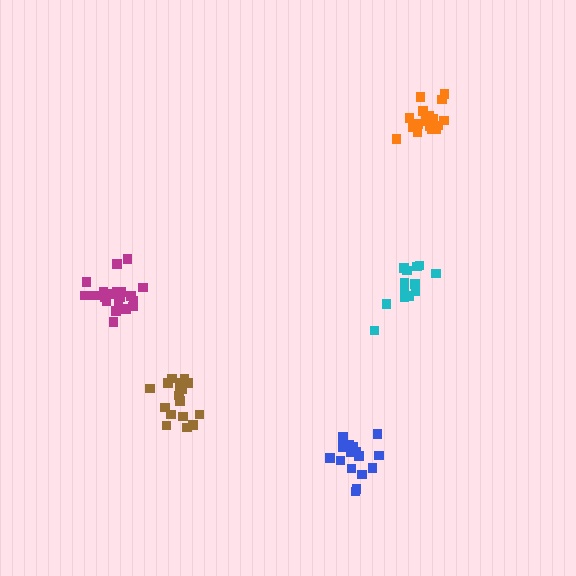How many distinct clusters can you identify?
There are 5 distinct clusters.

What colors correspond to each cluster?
The clusters are colored: cyan, orange, magenta, blue, brown.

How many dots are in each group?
Group 1: 14 dots, Group 2: 19 dots, Group 3: 20 dots, Group 4: 17 dots, Group 5: 17 dots (87 total).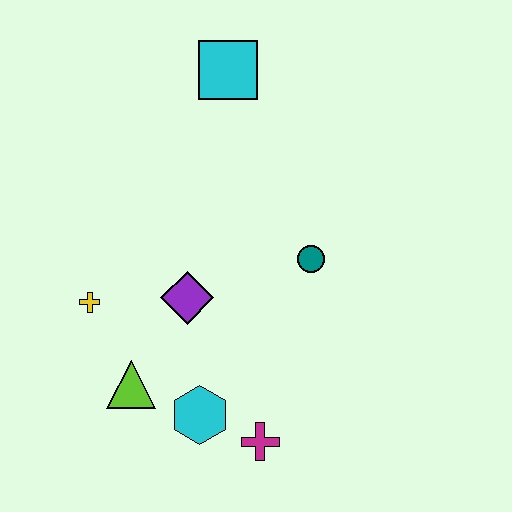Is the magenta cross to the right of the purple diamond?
Yes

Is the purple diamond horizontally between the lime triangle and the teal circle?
Yes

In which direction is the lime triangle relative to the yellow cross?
The lime triangle is below the yellow cross.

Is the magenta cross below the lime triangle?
Yes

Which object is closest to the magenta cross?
The cyan hexagon is closest to the magenta cross.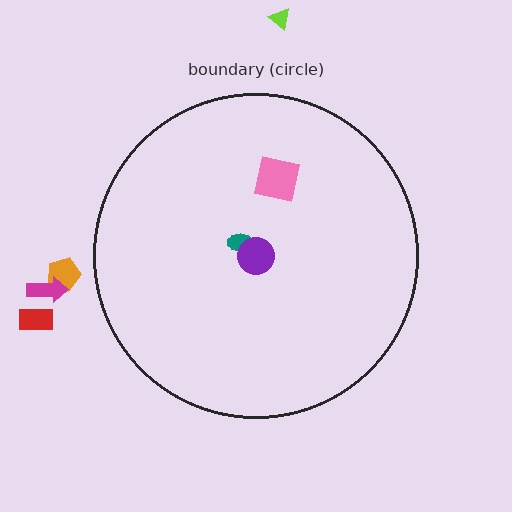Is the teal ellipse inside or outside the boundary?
Inside.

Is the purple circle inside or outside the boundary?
Inside.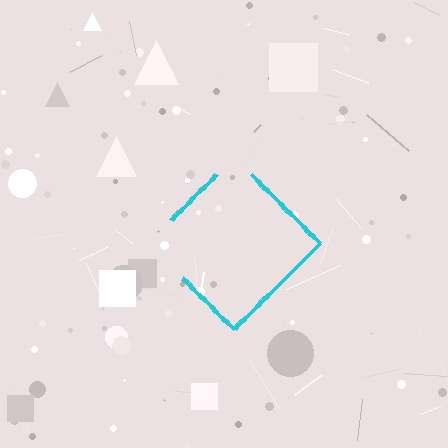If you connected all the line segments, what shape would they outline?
They would outline a diamond.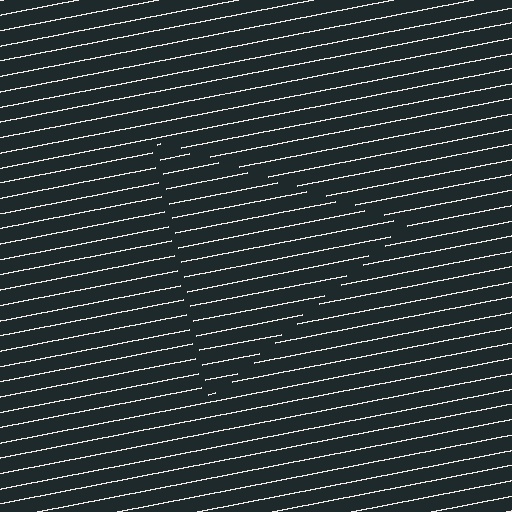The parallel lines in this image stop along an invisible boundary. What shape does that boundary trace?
An illusory triangle. The interior of the shape contains the same grating, shifted by half a period — the contour is defined by the phase discontinuity where line-ends from the inner and outer gratings abut.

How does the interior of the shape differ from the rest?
The interior of the shape contains the same grating, shifted by half a period — the contour is defined by the phase discontinuity where line-ends from the inner and outer gratings abut.